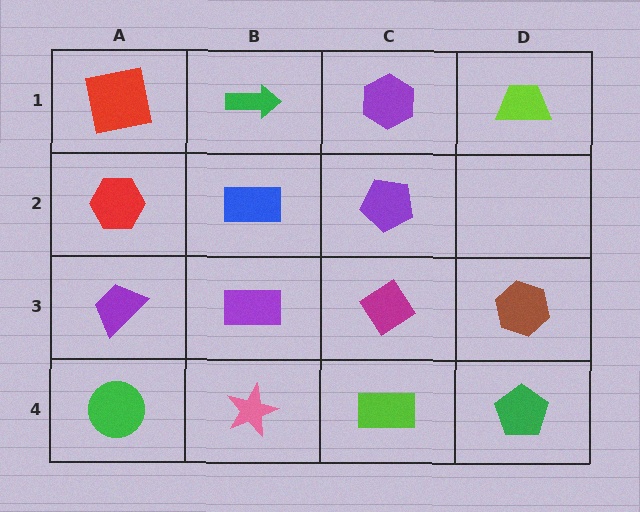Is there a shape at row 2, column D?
No, that cell is empty.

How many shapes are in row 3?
4 shapes.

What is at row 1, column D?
A lime trapezoid.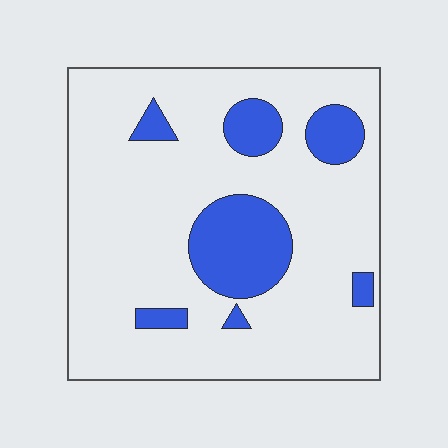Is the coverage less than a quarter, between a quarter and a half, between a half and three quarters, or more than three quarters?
Less than a quarter.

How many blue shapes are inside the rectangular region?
7.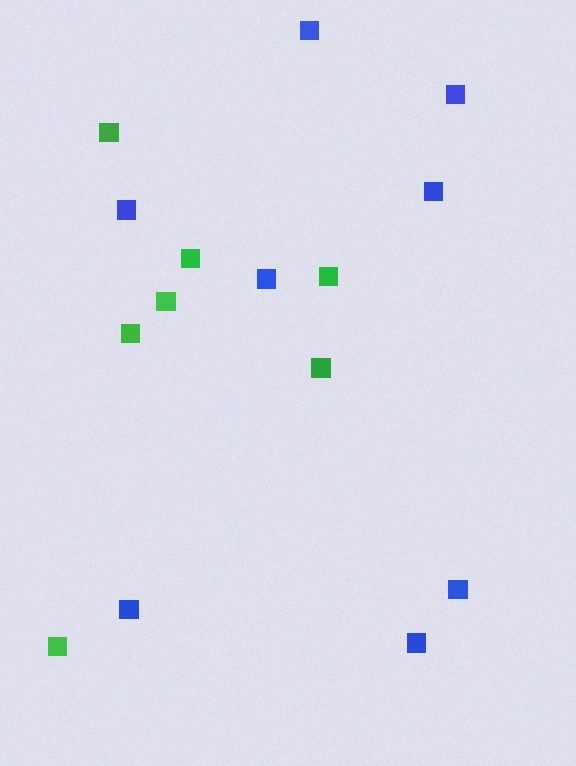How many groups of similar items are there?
There are 2 groups: one group of green squares (7) and one group of blue squares (8).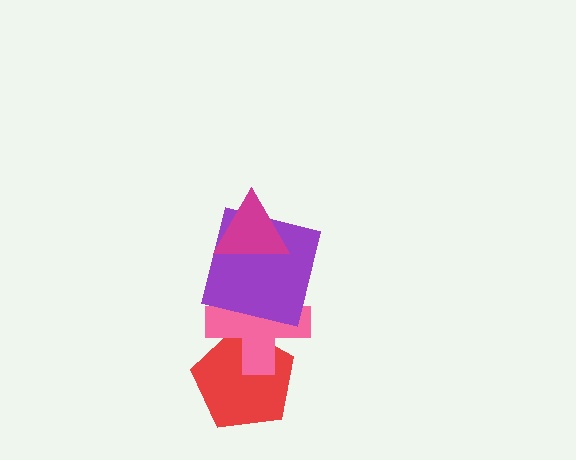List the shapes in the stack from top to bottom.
From top to bottom: the magenta triangle, the purple square, the pink cross, the red pentagon.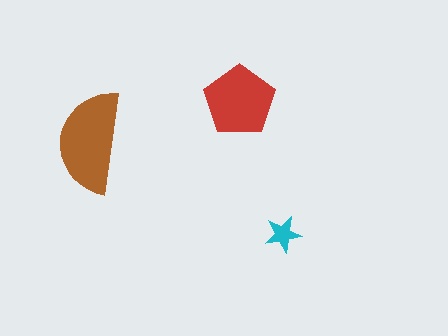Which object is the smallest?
The cyan star.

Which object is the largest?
The brown semicircle.